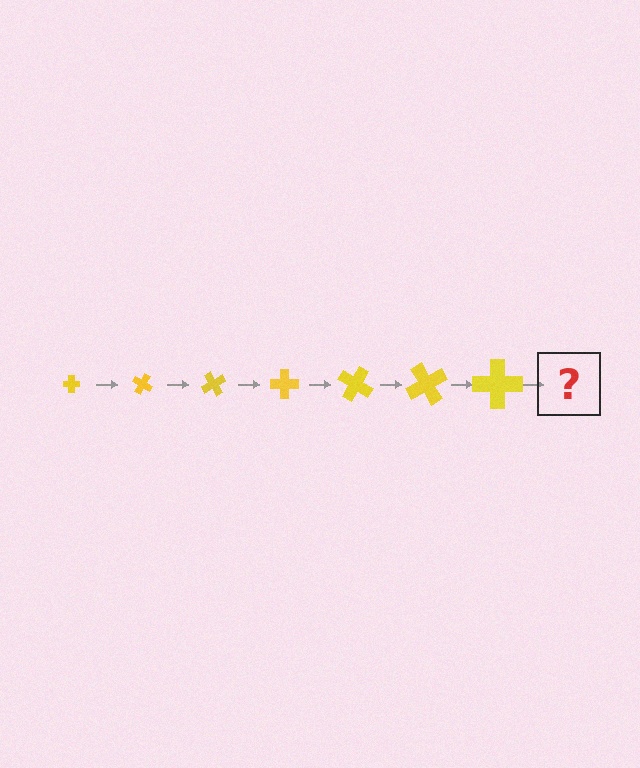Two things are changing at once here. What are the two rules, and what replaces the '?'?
The two rules are that the cross grows larger each step and it rotates 30 degrees each step. The '?' should be a cross, larger than the previous one and rotated 210 degrees from the start.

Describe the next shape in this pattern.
It should be a cross, larger than the previous one and rotated 210 degrees from the start.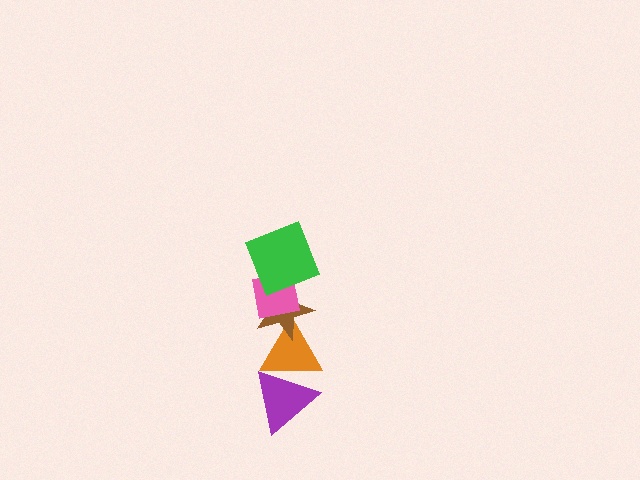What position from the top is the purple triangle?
The purple triangle is 5th from the top.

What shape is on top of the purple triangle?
The orange triangle is on top of the purple triangle.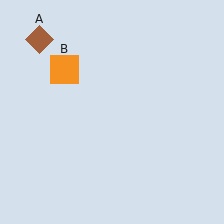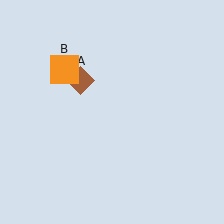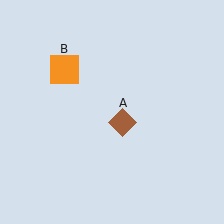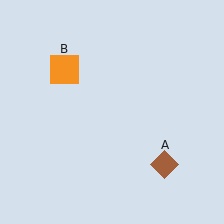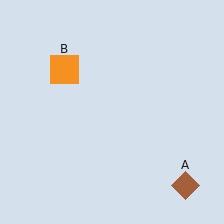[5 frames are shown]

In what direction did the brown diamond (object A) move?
The brown diamond (object A) moved down and to the right.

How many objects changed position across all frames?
1 object changed position: brown diamond (object A).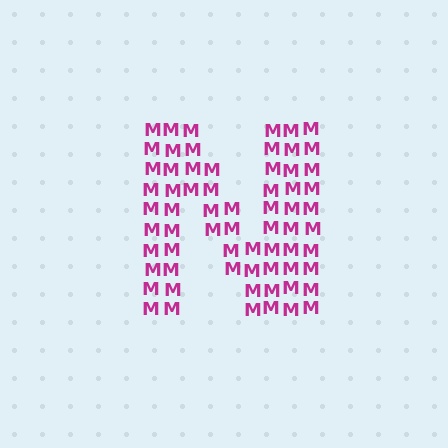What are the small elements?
The small elements are letter M's.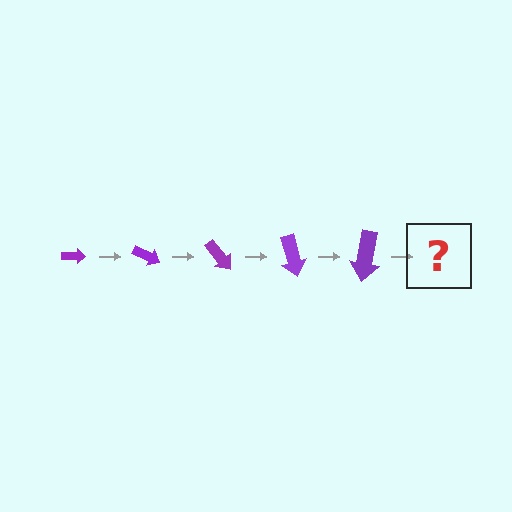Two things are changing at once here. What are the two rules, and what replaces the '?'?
The two rules are that the arrow grows larger each step and it rotates 25 degrees each step. The '?' should be an arrow, larger than the previous one and rotated 125 degrees from the start.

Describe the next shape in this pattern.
It should be an arrow, larger than the previous one and rotated 125 degrees from the start.